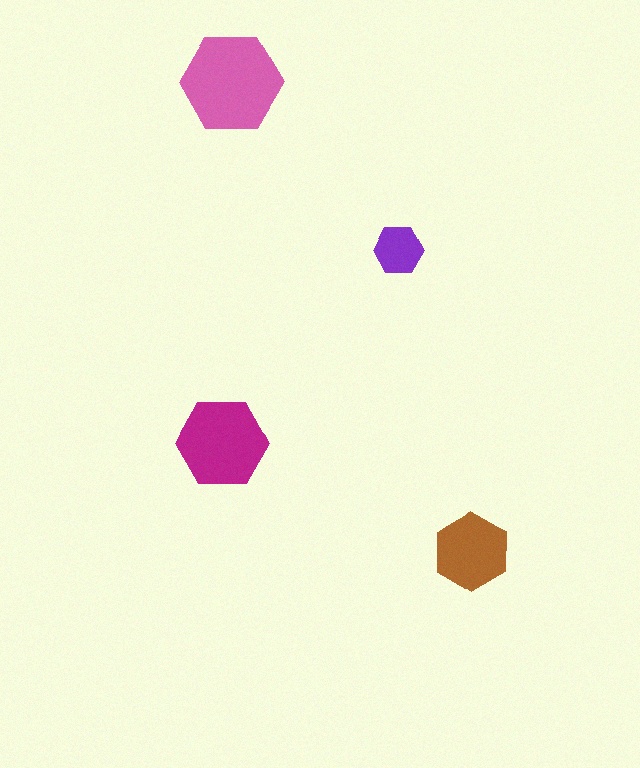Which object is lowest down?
The brown hexagon is bottommost.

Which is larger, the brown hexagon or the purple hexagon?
The brown one.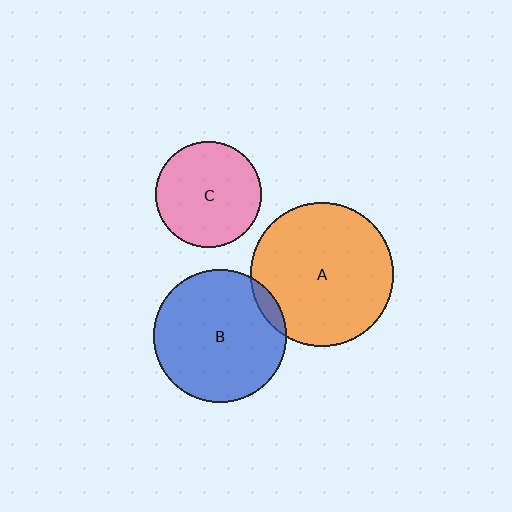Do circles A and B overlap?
Yes.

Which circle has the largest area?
Circle A (orange).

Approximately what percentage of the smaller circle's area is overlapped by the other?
Approximately 5%.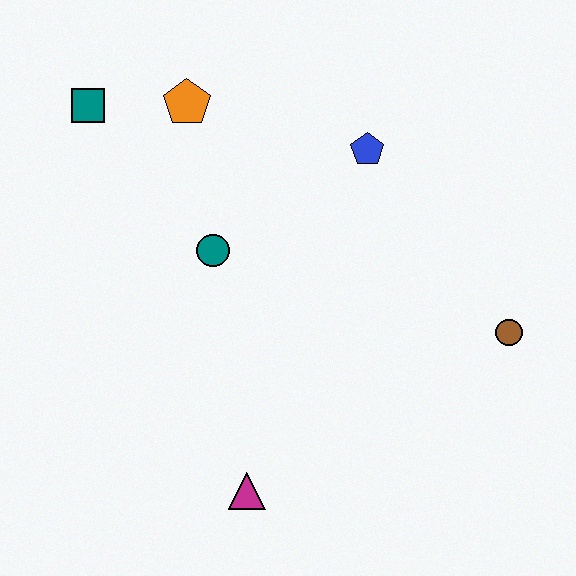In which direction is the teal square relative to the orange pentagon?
The teal square is to the left of the orange pentagon.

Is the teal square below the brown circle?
No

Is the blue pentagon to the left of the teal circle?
No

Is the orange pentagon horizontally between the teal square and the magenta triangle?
Yes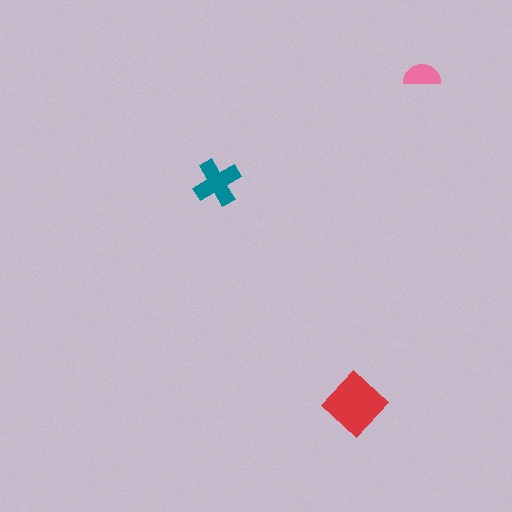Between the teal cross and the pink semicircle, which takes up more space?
The teal cross.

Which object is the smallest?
The pink semicircle.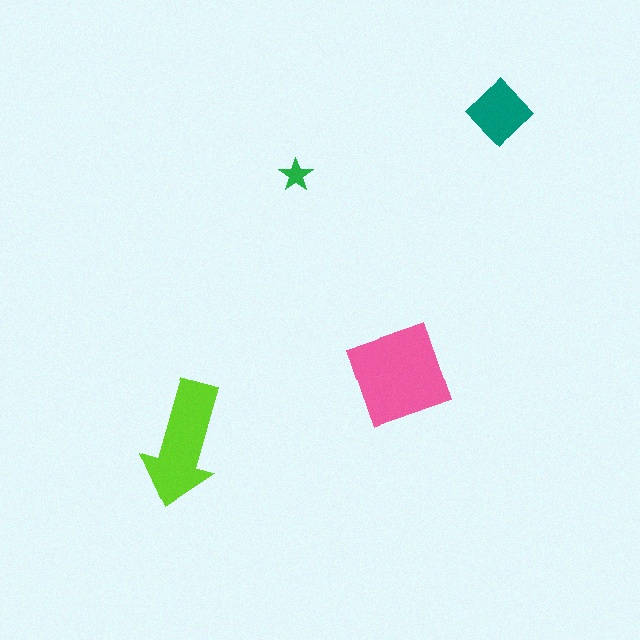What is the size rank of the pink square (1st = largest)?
1st.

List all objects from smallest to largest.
The green star, the teal diamond, the lime arrow, the pink square.